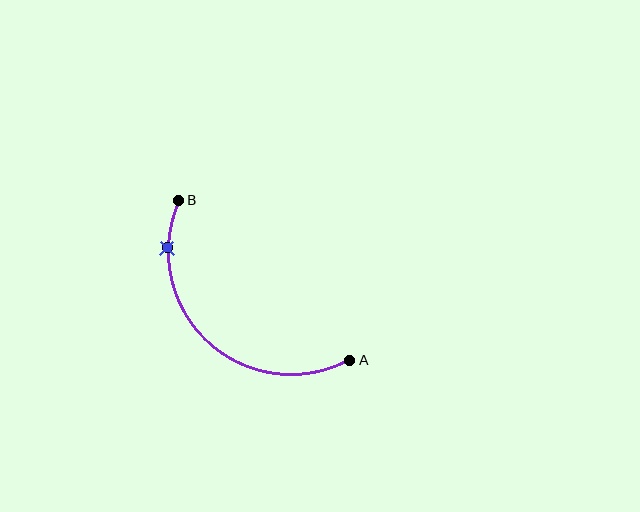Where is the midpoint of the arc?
The arc midpoint is the point on the curve farthest from the straight line joining A and B. It sits below and to the left of that line.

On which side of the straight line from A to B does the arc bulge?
The arc bulges below and to the left of the straight line connecting A and B.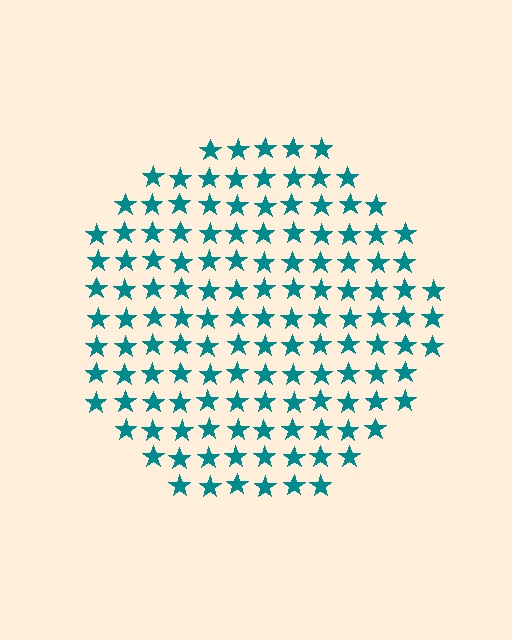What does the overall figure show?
The overall figure shows a circle.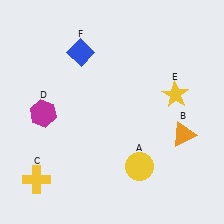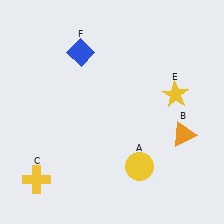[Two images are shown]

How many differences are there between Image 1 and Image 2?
There is 1 difference between the two images.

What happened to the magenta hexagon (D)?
The magenta hexagon (D) was removed in Image 2. It was in the bottom-left area of Image 1.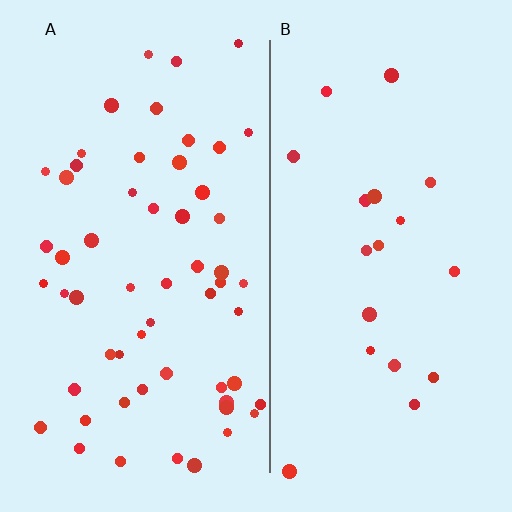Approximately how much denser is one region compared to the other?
Approximately 3.0× — region A over region B.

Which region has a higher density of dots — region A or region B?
A (the left).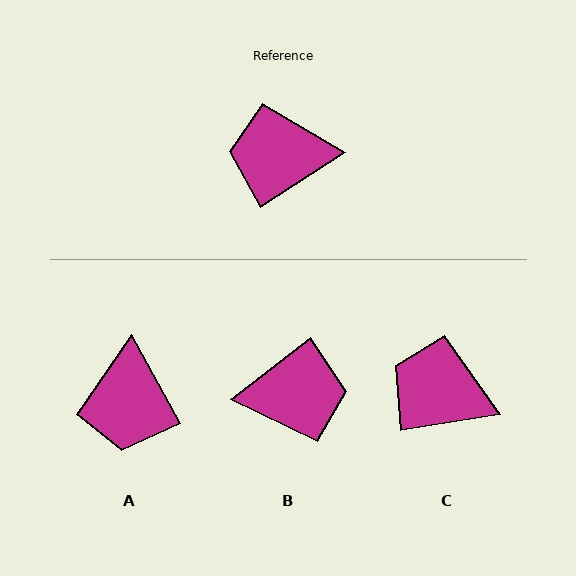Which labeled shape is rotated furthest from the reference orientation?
B, about 175 degrees away.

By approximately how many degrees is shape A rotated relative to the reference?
Approximately 86 degrees counter-clockwise.